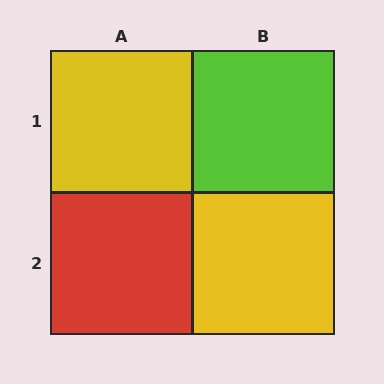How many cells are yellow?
2 cells are yellow.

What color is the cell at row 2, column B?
Yellow.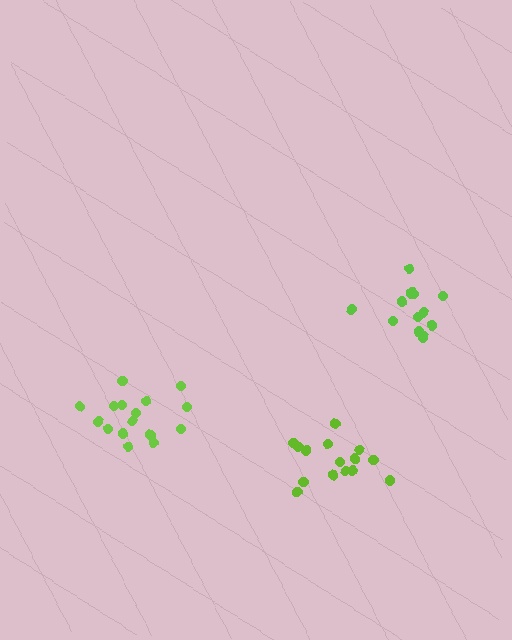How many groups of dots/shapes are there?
There are 3 groups.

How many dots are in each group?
Group 1: 16 dots, Group 2: 15 dots, Group 3: 14 dots (45 total).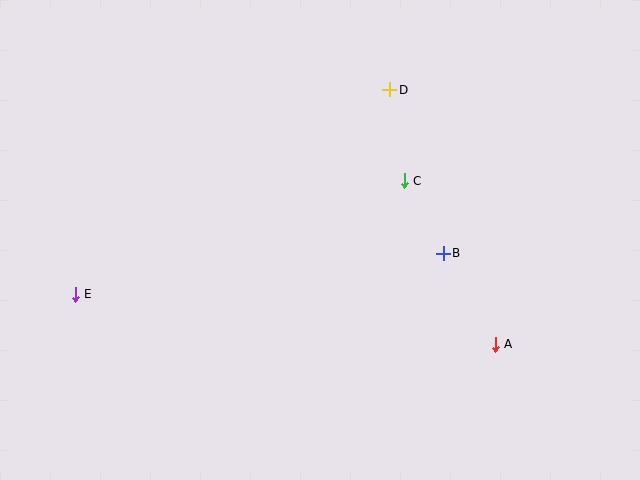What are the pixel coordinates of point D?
Point D is at (390, 90).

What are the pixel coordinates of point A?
Point A is at (495, 344).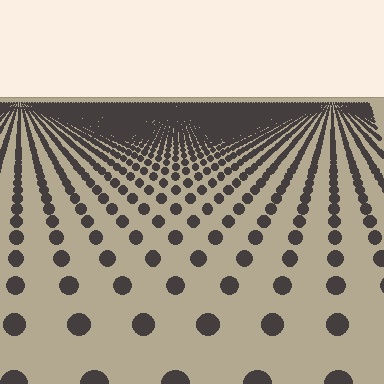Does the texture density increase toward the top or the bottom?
Density increases toward the top.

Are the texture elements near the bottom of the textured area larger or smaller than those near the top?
Larger. Near the bottom, elements are closer to the viewer and appear at a bigger on-screen size.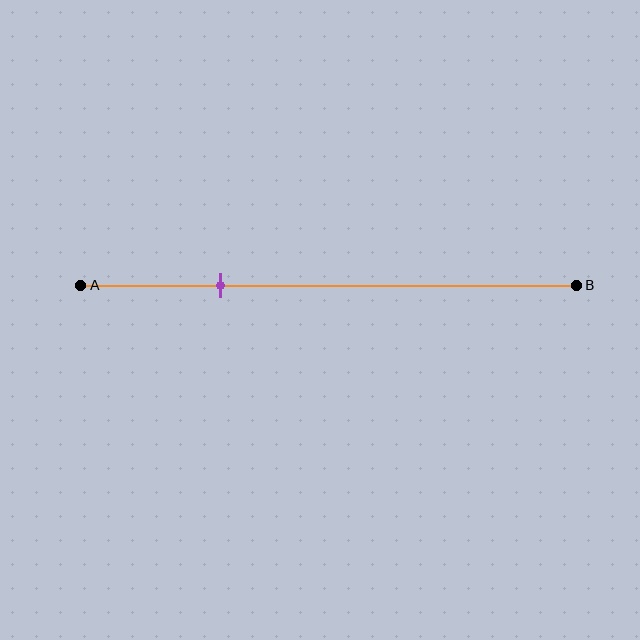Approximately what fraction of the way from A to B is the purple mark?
The purple mark is approximately 30% of the way from A to B.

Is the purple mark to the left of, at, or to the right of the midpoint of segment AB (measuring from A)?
The purple mark is to the left of the midpoint of segment AB.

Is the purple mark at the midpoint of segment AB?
No, the mark is at about 30% from A, not at the 50% midpoint.